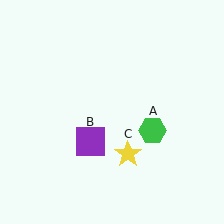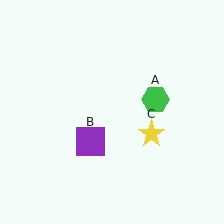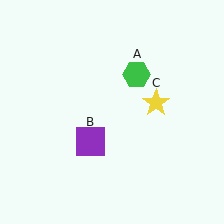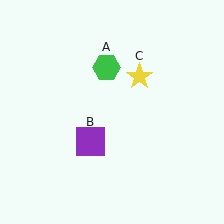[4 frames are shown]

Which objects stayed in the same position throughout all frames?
Purple square (object B) remained stationary.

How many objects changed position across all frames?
2 objects changed position: green hexagon (object A), yellow star (object C).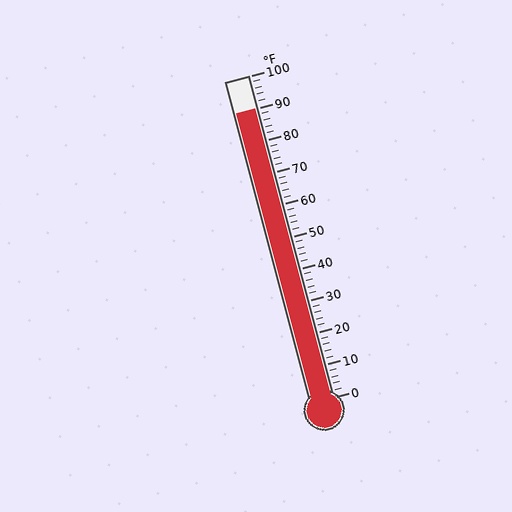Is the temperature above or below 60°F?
The temperature is above 60°F.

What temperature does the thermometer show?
The thermometer shows approximately 90°F.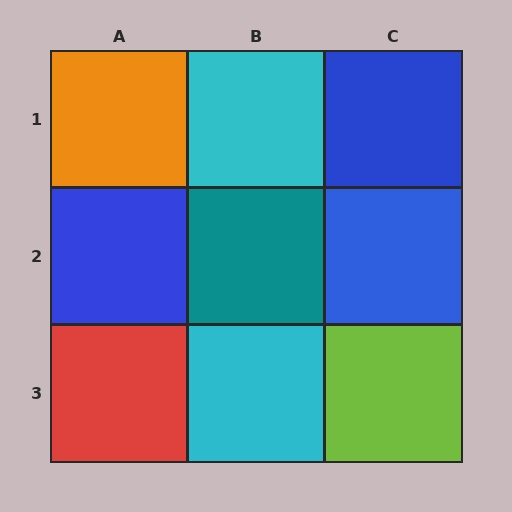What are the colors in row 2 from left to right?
Blue, teal, blue.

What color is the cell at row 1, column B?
Cyan.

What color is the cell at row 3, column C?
Lime.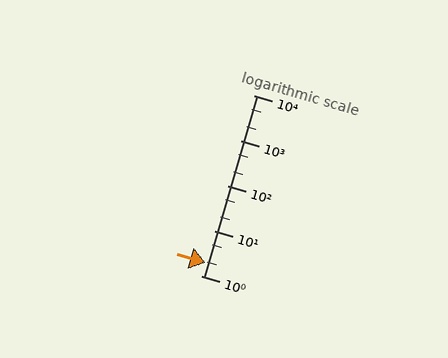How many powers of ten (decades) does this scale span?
The scale spans 4 decades, from 1 to 10000.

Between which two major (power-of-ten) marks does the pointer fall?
The pointer is between 1 and 10.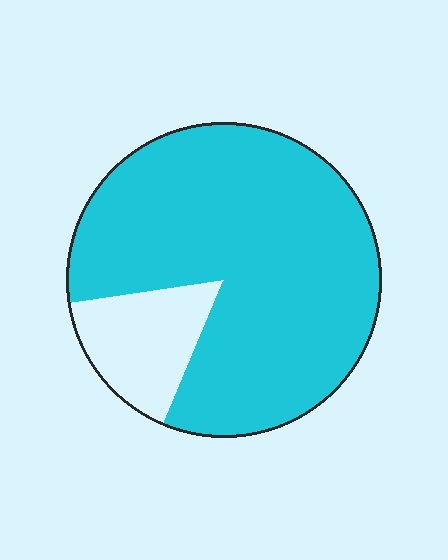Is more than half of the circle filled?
Yes.